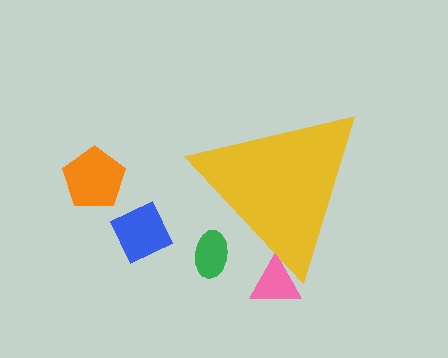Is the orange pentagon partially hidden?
No, the orange pentagon is fully visible.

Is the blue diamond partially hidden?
No, the blue diamond is fully visible.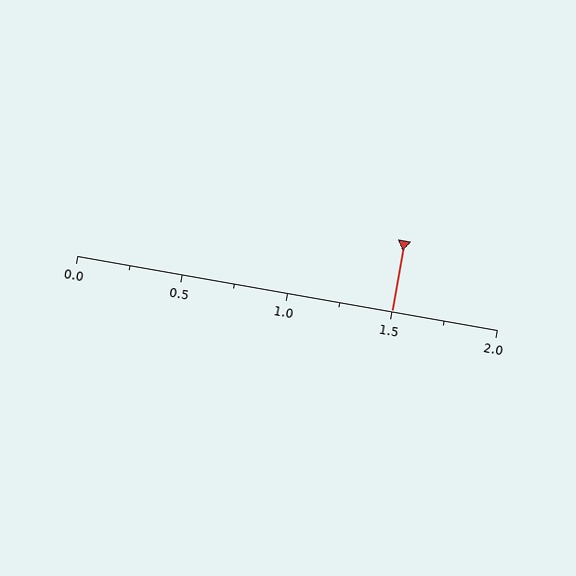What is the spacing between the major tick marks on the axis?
The major ticks are spaced 0.5 apart.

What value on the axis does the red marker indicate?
The marker indicates approximately 1.5.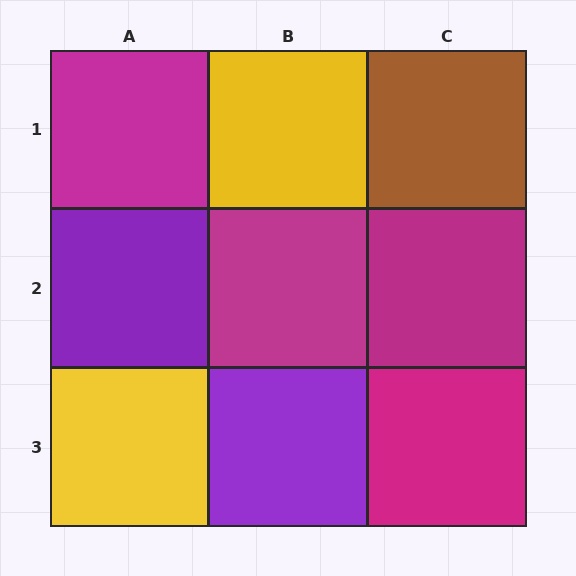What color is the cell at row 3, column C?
Magenta.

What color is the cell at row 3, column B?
Purple.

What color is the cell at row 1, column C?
Brown.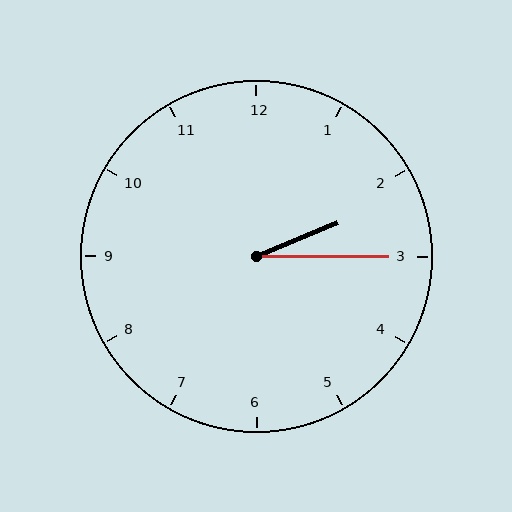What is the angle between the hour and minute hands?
Approximately 22 degrees.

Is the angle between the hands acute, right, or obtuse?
It is acute.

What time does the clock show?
2:15.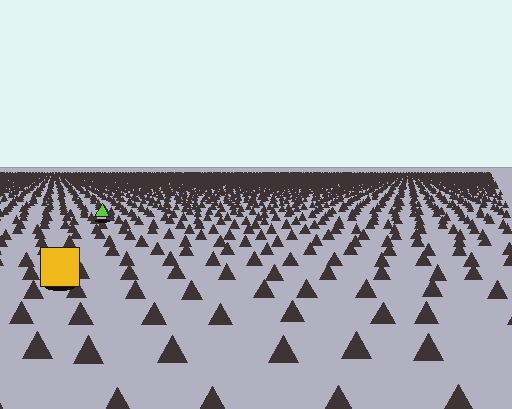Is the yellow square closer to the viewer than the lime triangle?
Yes. The yellow square is closer — you can tell from the texture gradient: the ground texture is coarser near it.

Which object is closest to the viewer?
The yellow square is closest. The texture marks near it are larger and more spread out.